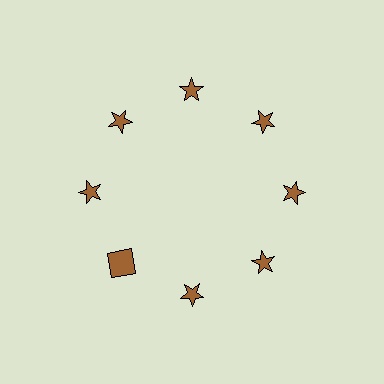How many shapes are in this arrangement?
There are 8 shapes arranged in a ring pattern.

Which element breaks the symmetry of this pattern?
The brown square at roughly the 8 o'clock position breaks the symmetry. All other shapes are brown stars.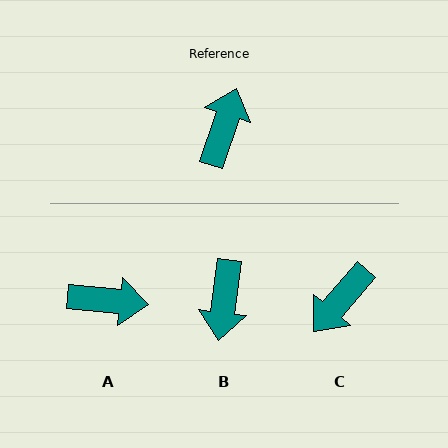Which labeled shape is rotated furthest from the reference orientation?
B, about 169 degrees away.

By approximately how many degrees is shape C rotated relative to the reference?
Approximately 158 degrees counter-clockwise.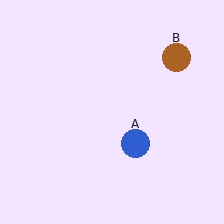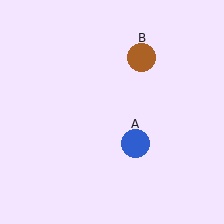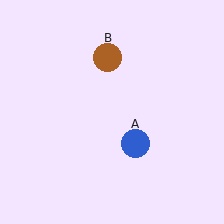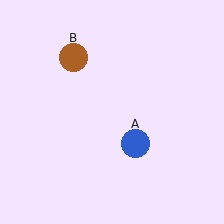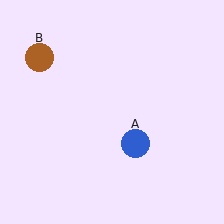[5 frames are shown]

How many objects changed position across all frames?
1 object changed position: brown circle (object B).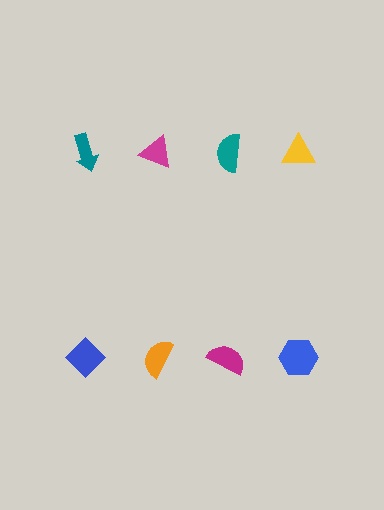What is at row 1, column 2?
A magenta triangle.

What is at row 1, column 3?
A teal semicircle.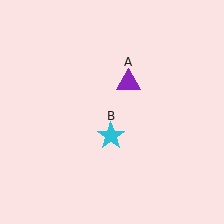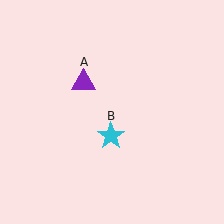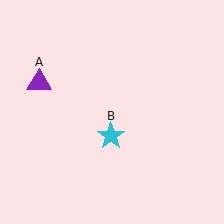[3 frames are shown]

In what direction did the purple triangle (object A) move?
The purple triangle (object A) moved left.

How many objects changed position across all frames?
1 object changed position: purple triangle (object A).